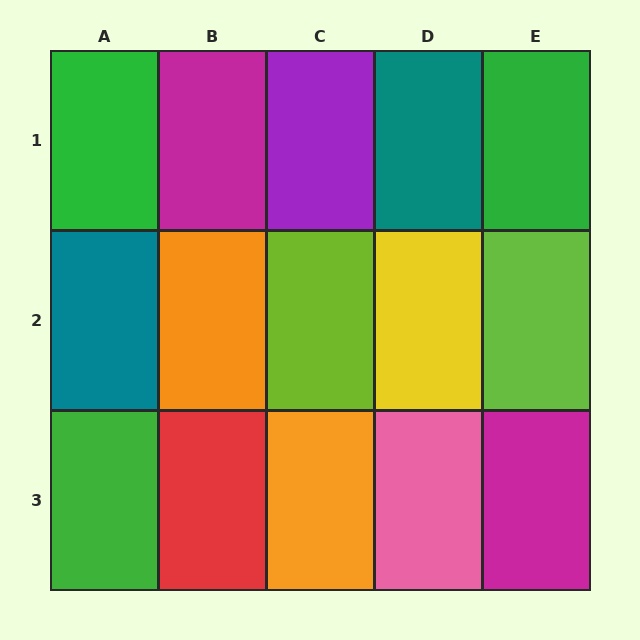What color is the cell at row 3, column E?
Magenta.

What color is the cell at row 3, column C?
Orange.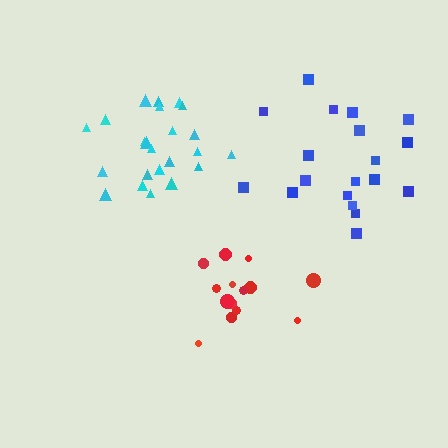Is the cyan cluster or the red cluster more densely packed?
Cyan.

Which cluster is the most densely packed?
Cyan.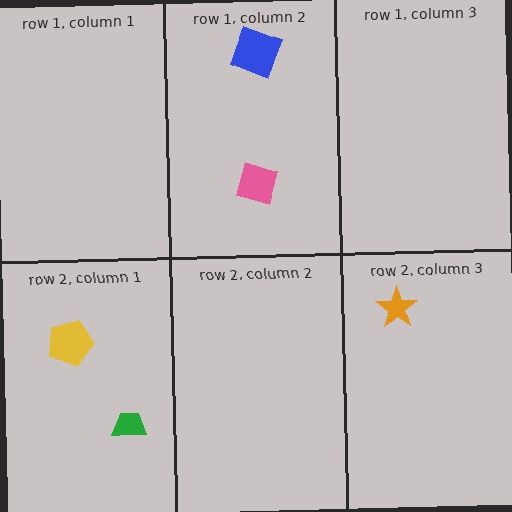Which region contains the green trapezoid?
The row 2, column 1 region.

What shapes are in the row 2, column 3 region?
The orange star.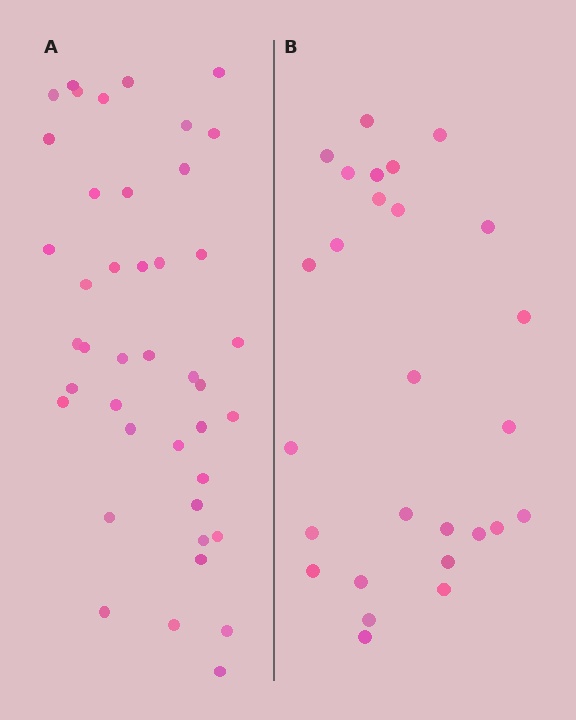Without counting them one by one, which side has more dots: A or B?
Region A (the left region) has more dots.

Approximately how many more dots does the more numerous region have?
Region A has approximately 15 more dots than region B.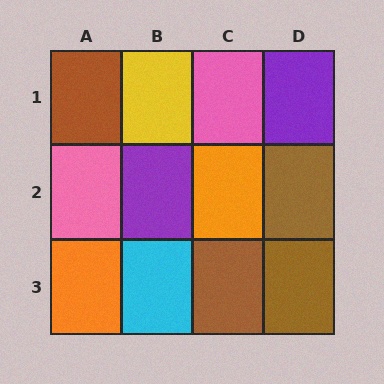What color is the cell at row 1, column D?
Purple.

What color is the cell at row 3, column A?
Orange.